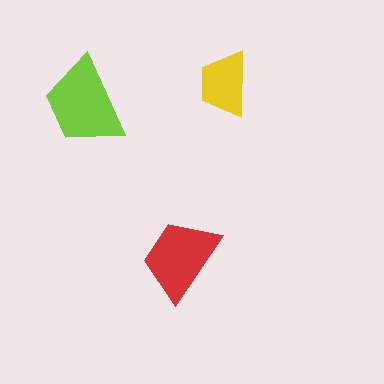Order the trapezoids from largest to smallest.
the lime one, the red one, the yellow one.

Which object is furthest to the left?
The lime trapezoid is leftmost.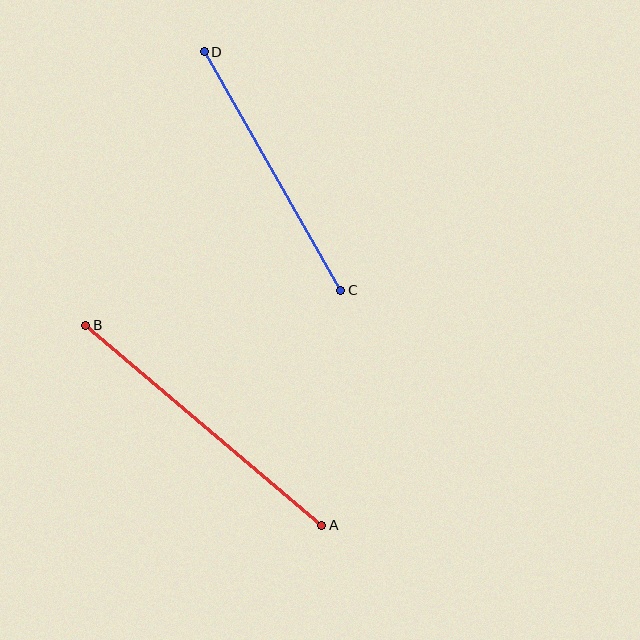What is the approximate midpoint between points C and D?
The midpoint is at approximately (273, 171) pixels.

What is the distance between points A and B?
The distance is approximately 309 pixels.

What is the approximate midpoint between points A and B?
The midpoint is at approximately (204, 425) pixels.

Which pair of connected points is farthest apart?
Points A and B are farthest apart.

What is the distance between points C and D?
The distance is approximately 275 pixels.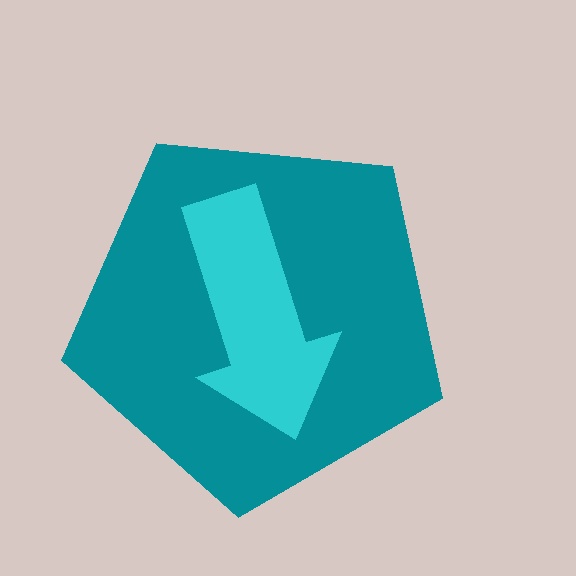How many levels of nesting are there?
2.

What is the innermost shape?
The cyan arrow.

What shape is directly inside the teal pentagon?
The cyan arrow.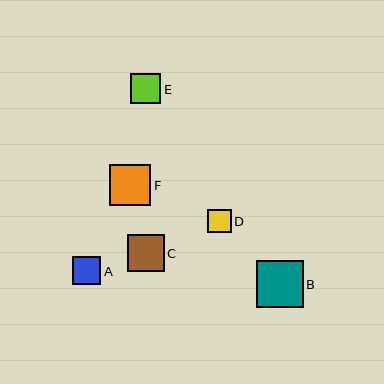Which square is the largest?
Square B is the largest with a size of approximately 47 pixels.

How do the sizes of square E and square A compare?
Square E and square A are approximately the same size.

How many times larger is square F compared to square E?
Square F is approximately 1.4 times the size of square E.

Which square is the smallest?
Square D is the smallest with a size of approximately 23 pixels.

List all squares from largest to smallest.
From largest to smallest: B, F, C, E, A, D.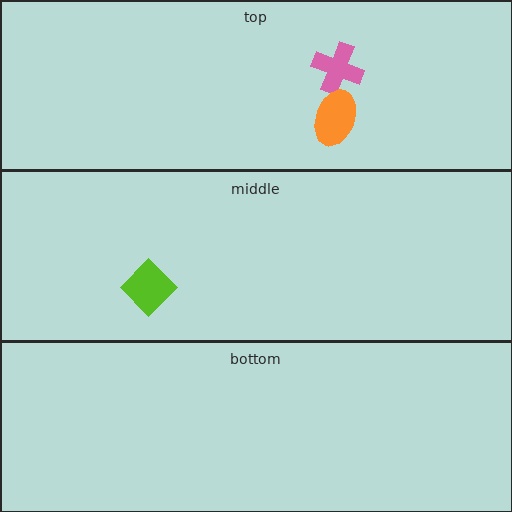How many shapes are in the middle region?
1.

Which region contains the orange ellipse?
The top region.